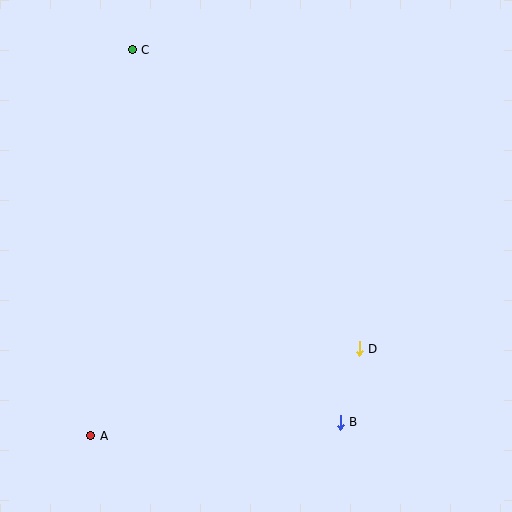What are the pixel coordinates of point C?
Point C is at (132, 50).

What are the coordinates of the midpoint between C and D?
The midpoint between C and D is at (246, 199).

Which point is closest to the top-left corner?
Point C is closest to the top-left corner.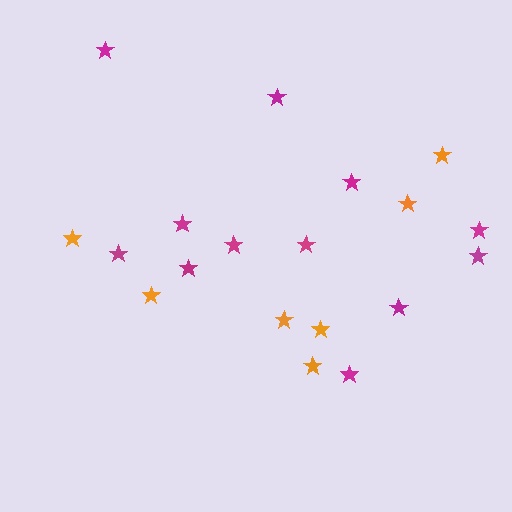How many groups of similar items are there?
There are 2 groups: one group of orange stars (7) and one group of magenta stars (12).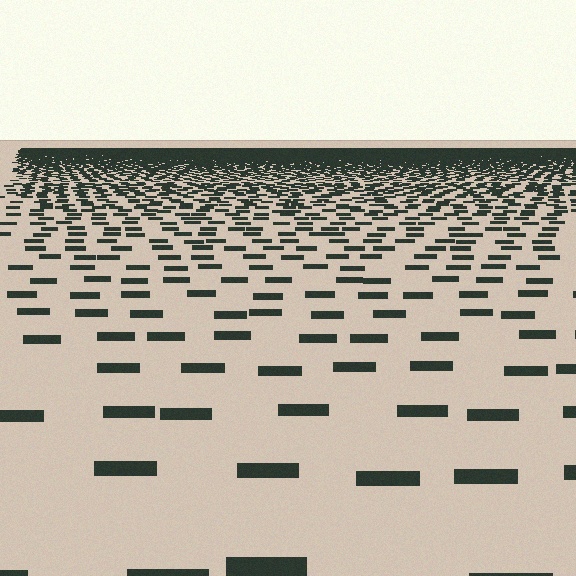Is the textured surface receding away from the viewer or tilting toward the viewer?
The surface is receding away from the viewer. Texture elements get smaller and denser toward the top.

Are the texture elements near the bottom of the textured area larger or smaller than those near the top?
Larger. Near the bottom, elements are closer to the viewer and appear at a bigger on-screen size.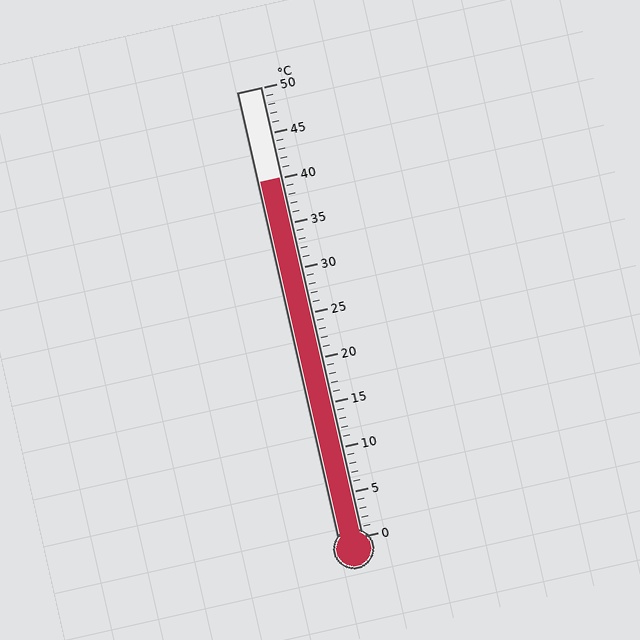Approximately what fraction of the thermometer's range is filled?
The thermometer is filled to approximately 80% of its range.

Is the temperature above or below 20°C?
The temperature is above 20°C.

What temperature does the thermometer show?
The thermometer shows approximately 40°C.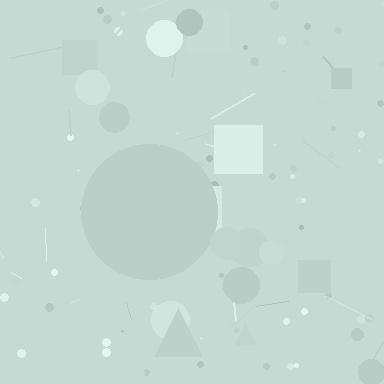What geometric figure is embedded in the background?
A circle is embedded in the background.